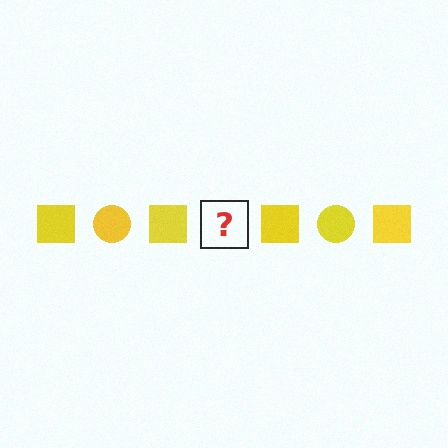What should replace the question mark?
The question mark should be replaced with a yellow circle.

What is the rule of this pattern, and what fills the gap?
The rule is that the pattern cycles through square, circle shapes in yellow. The gap should be filled with a yellow circle.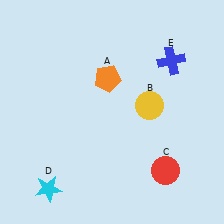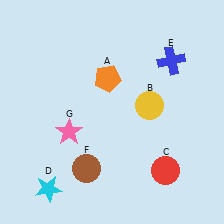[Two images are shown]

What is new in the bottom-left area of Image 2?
A brown circle (F) was added in the bottom-left area of Image 2.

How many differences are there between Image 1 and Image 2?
There are 2 differences between the two images.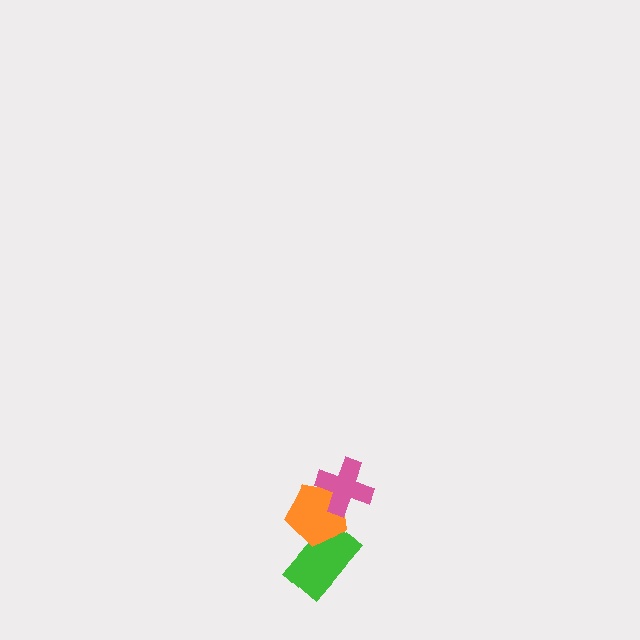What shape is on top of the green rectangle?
The orange pentagon is on top of the green rectangle.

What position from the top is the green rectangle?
The green rectangle is 3rd from the top.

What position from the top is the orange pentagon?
The orange pentagon is 2nd from the top.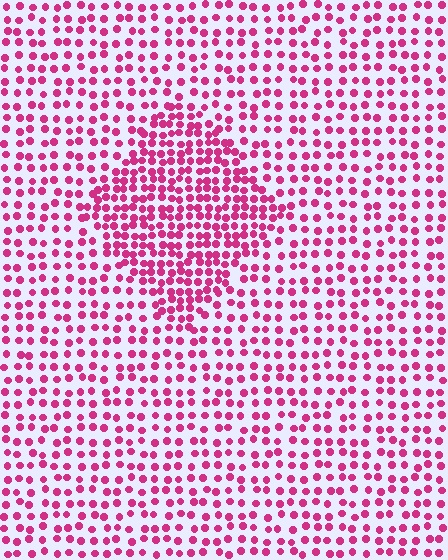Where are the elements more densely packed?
The elements are more densely packed inside the diamond boundary.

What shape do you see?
I see a diamond.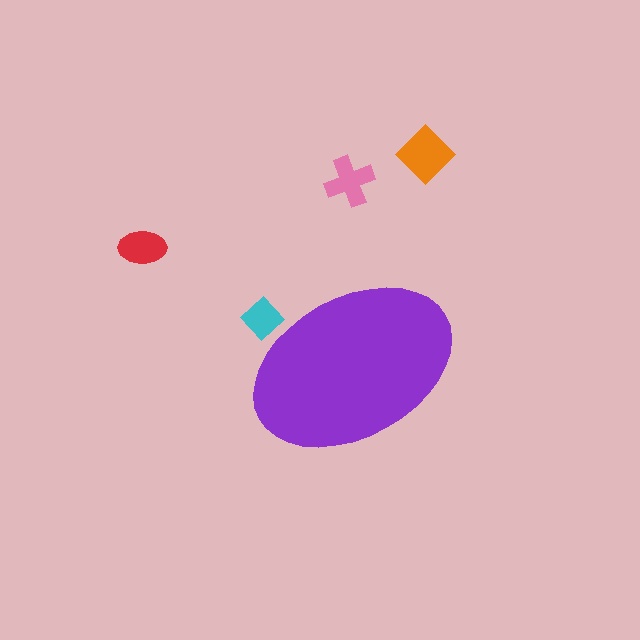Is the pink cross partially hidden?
No, the pink cross is fully visible.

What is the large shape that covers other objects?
A purple ellipse.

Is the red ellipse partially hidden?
No, the red ellipse is fully visible.